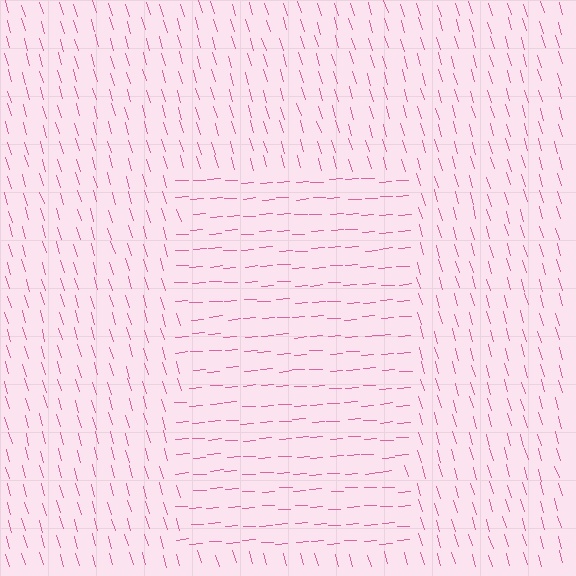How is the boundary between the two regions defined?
The boundary is defined purely by a change in line orientation (approximately 77 degrees difference). All lines are the same color and thickness.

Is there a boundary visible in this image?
Yes, there is a texture boundary formed by a change in line orientation.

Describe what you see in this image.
The image is filled with small pink line segments. A rectangle region in the image has lines oriented differently from the surrounding lines, creating a visible texture boundary.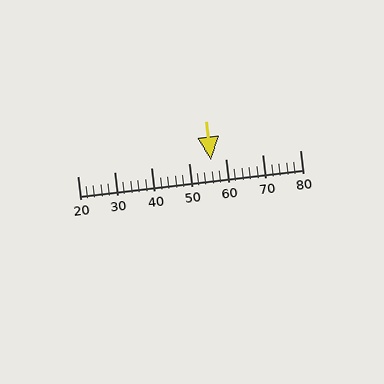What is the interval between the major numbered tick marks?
The major tick marks are spaced 10 units apart.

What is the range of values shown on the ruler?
The ruler shows values from 20 to 80.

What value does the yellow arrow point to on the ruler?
The yellow arrow points to approximately 56.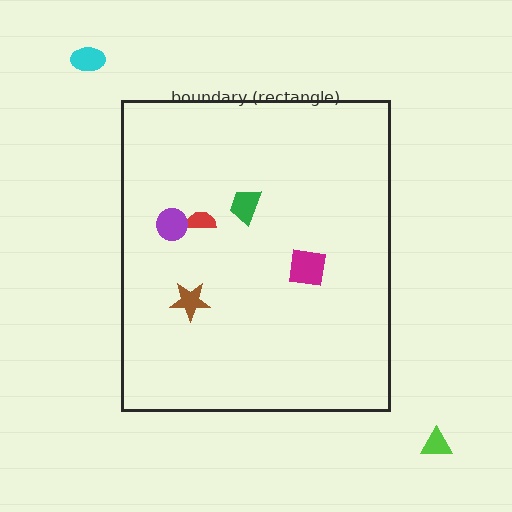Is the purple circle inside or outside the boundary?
Inside.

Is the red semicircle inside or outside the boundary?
Inside.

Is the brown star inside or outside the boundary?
Inside.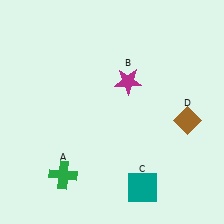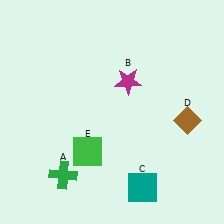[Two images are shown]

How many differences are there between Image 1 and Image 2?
There is 1 difference between the two images.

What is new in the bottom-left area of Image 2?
A green square (E) was added in the bottom-left area of Image 2.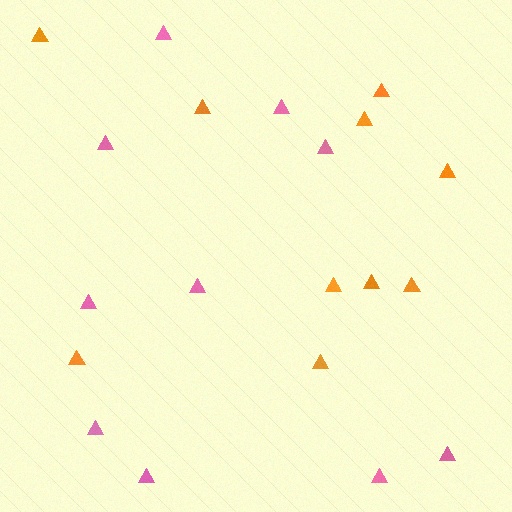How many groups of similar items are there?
There are 2 groups: one group of pink triangles (10) and one group of orange triangles (10).